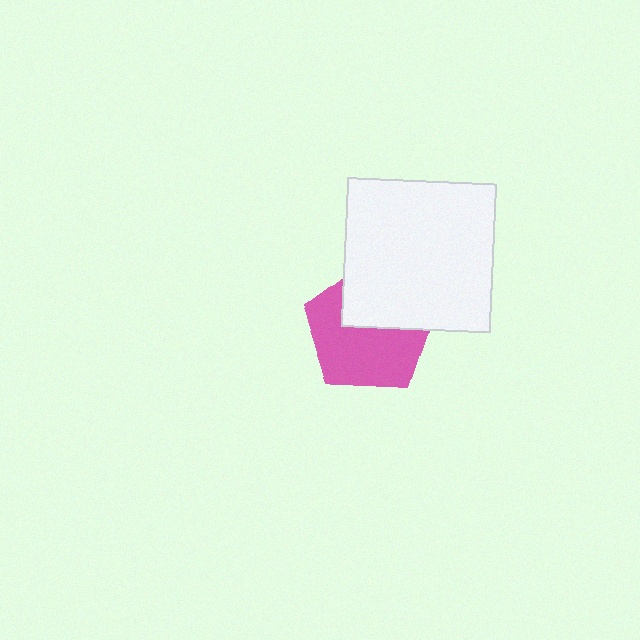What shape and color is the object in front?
The object in front is a white square.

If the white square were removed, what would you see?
You would see the complete pink pentagon.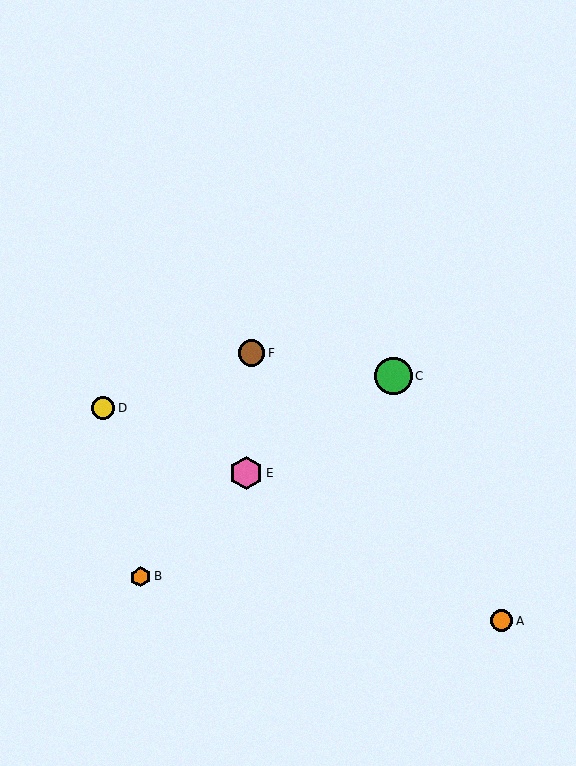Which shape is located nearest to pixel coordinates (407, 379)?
The green circle (labeled C) at (393, 376) is nearest to that location.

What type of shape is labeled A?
Shape A is an orange circle.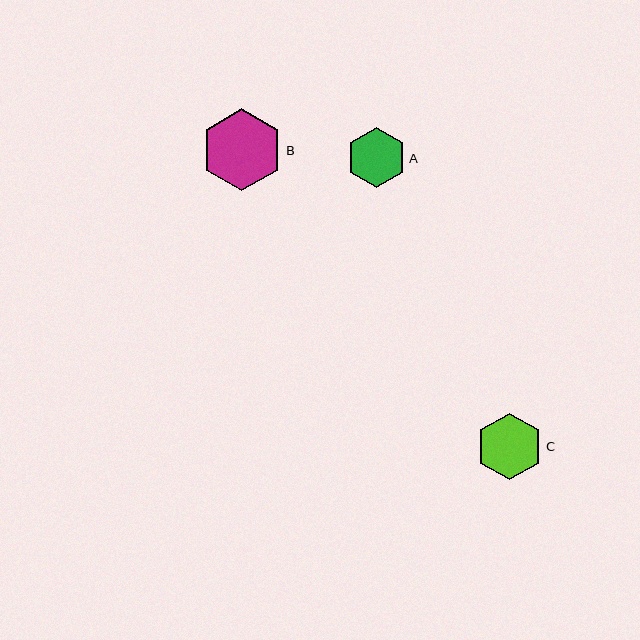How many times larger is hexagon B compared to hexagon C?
Hexagon B is approximately 1.2 times the size of hexagon C.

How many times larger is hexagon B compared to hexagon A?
Hexagon B is approximately 1.4 times the size of hexagon A.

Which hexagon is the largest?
Hexagon B is the largest with a size of approximately 82 pixels.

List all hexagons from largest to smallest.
From largest to smallest: B, C, A.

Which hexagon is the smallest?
Hexagon A is the smallest with a size of approximately 60 pixels.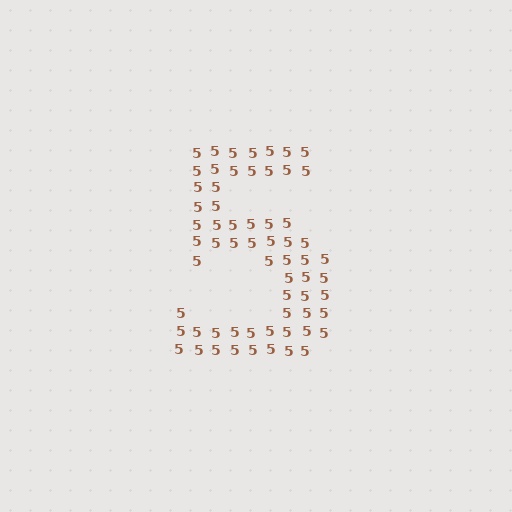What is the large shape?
The large shape is the digit 5.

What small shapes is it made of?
It is made of small digit 5's.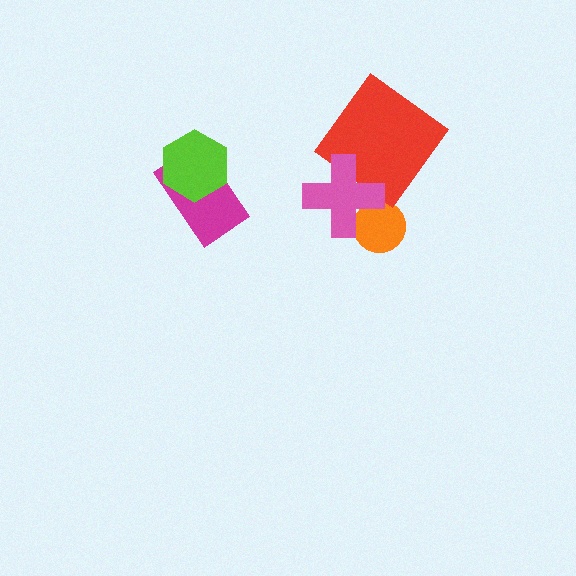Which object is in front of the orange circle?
The pink cross is in front of the orange circle.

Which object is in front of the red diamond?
The pink cross is in front of the red diamond.